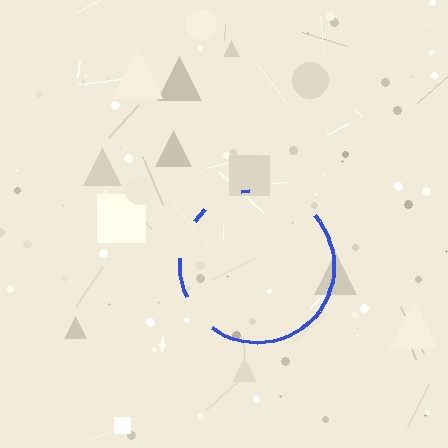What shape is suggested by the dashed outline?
The dashed outline suggests a circle.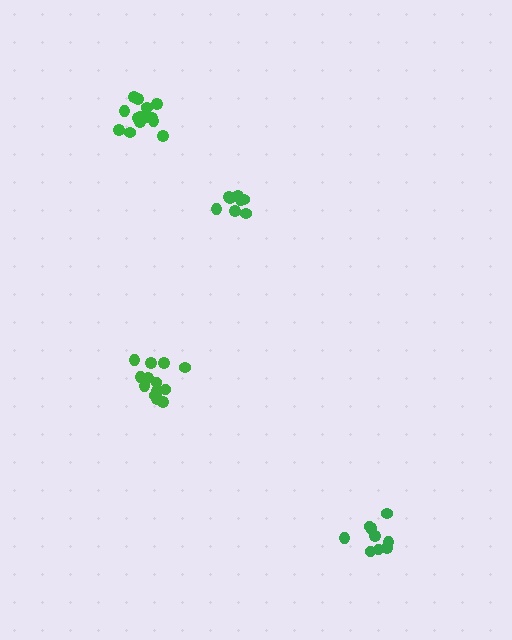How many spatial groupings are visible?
There are 4 spatial groupings.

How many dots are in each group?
Group 1: 8 dots, Group 2: 14 dots, Group 3: 13 dots, Group 4: 10 dots (45 total).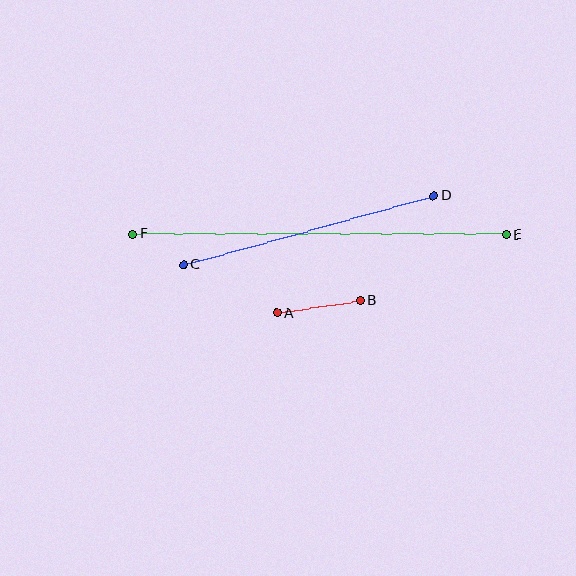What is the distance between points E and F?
The distance is approximately 374 pixels.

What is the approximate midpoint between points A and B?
The midpoint is at approximately (319, 307) pixels.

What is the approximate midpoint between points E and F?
The midpoint is at approximately (319, 234) pixels.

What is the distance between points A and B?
The distance is approximately 85 pixels.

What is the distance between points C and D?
The distance is approximately 259 pixels.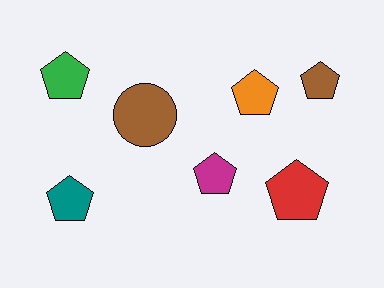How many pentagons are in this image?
There are 6 pentagons.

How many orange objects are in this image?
There is 1 orange object.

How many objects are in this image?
There are 7 objects.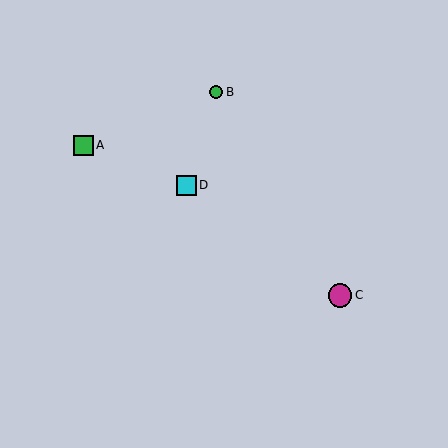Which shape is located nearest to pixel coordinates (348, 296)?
The magenta circle (labeled C) at (340, 295) is nearest to that location.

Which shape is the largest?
The magenta circle (labeled C) is the largest.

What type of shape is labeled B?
Shape B is a green circle.